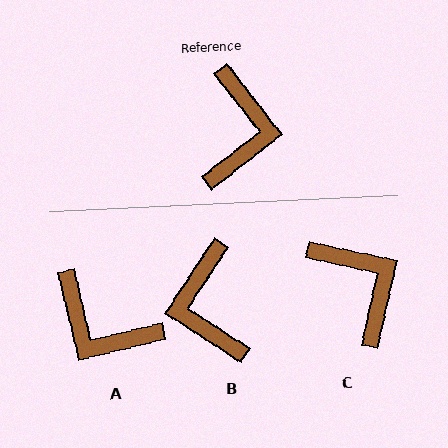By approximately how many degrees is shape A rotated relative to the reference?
Approximately 115 degrees clockwise.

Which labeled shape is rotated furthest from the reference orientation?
B, about 161 degrees away.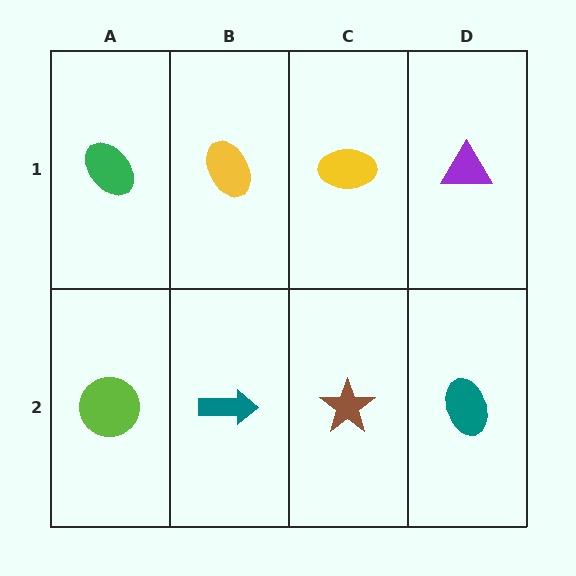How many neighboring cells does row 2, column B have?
3.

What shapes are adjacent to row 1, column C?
A brown star (row 2, column C), a yellow ellipse (row 1, column B), a purple triangle (row 1, column D).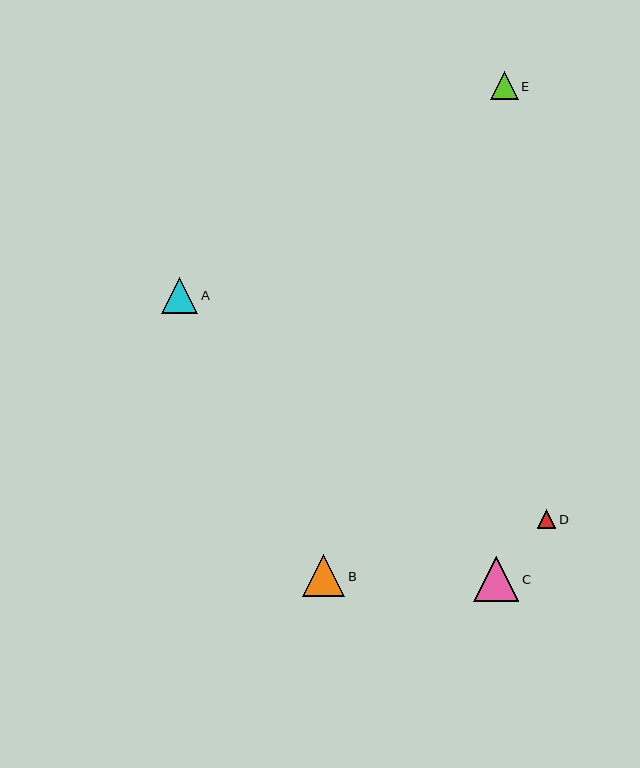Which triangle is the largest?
Triangle C is the largest with a size of approximately 45 pixels.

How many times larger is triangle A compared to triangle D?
Triangle A is approximately 1.9 times the size of triangle D.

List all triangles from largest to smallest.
From largest to smallest: C, B, A, E, D.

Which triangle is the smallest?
Triangle D is the smallest with a size of approximately 19 pixels.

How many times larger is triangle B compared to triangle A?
Triangle B is approximately 1.2 times the size of triangle A.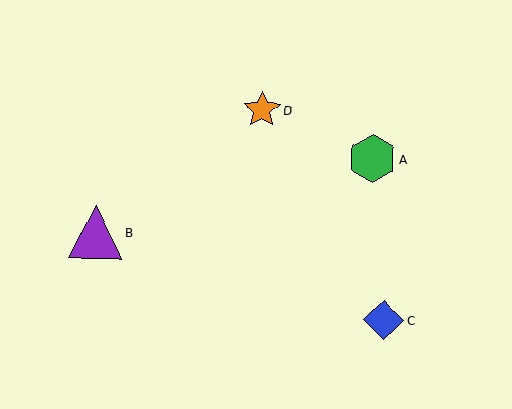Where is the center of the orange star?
The center of the orange star is at (262, 110).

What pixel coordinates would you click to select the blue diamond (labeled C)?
Click at (384, 320) to select the blue diamond C.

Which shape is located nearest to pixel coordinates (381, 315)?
The blue diamond (labeled C) at (384, 320) is nearest to that location.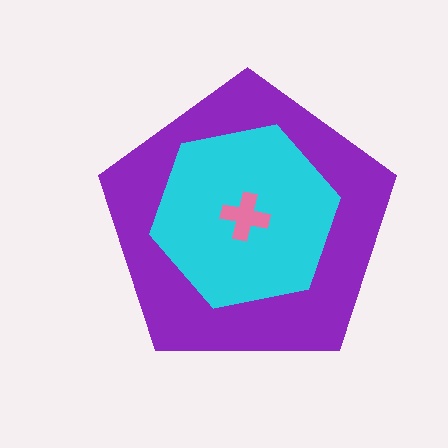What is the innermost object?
The pink cross.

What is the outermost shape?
The purple pentagon.